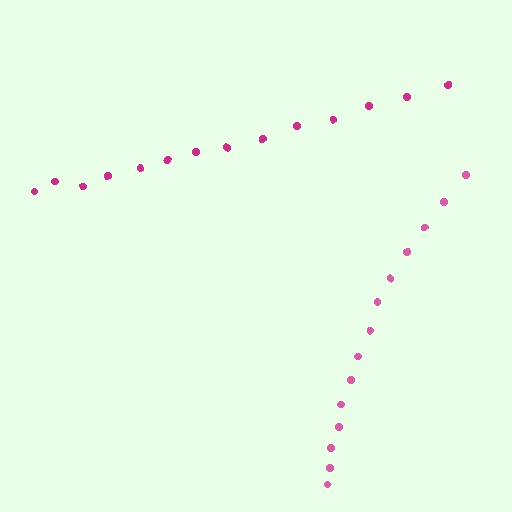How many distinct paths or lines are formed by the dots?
There are 2 distinct paths.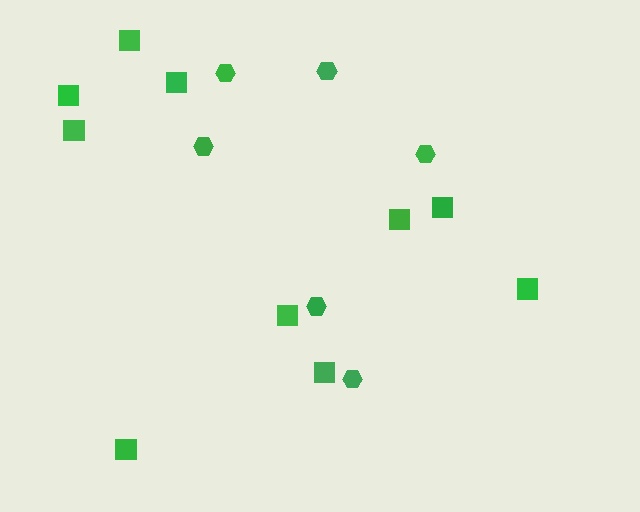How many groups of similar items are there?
There are 2 groups: one group of hexagons (6) and one group of squares (10).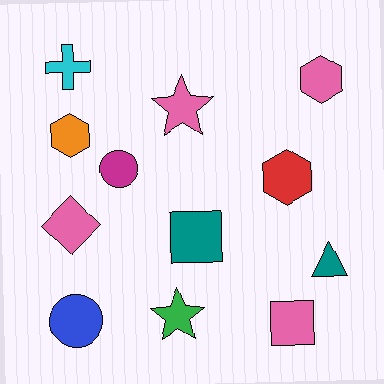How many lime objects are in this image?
There are no lime objects.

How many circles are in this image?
There are 2 circles.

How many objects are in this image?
There are 12 objects.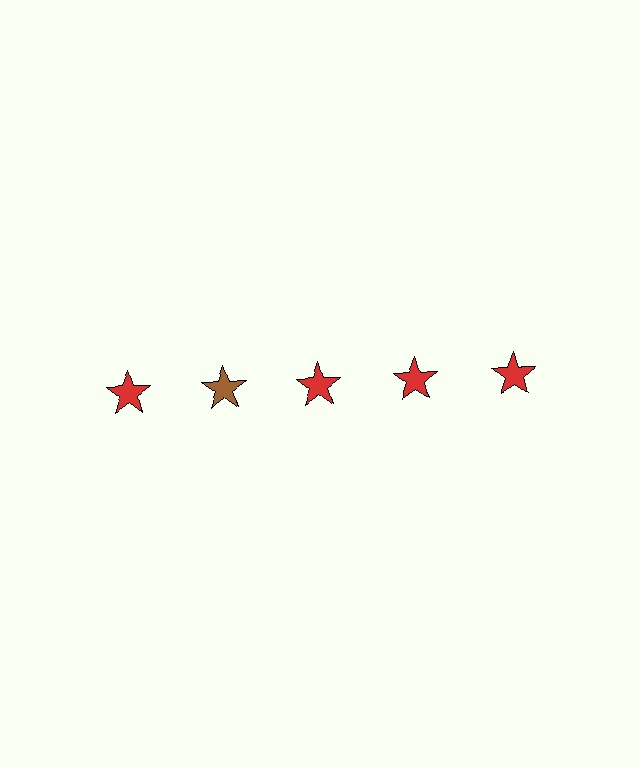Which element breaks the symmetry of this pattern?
The brown star in the top row, second from left column breaks the symmetry. All other shapes are red stars.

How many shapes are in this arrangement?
There are 5 shapes arranged in a grid pattern.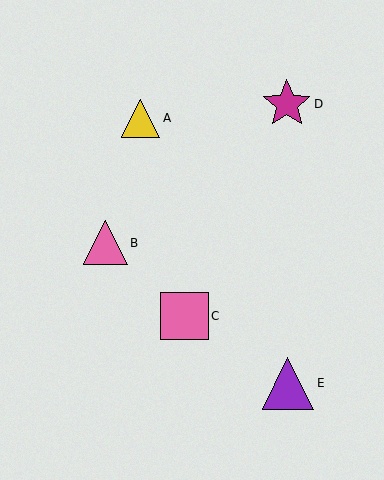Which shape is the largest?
The purple triangle (labeled E) is the largest.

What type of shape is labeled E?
Shape E is a purple triangle.